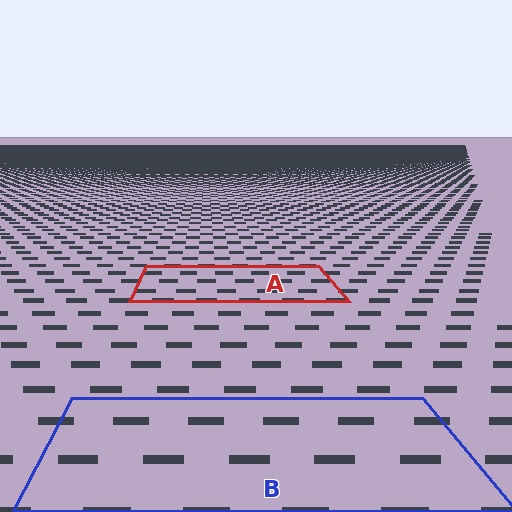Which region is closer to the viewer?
Region B is closer. The texture elements there are larger and more spread out.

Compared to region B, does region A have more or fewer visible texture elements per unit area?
Region A has more texture elements per unit area — they are packed more densely because it is farther away.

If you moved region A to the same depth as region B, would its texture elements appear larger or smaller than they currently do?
They would appear larger. At a closer depth, the same texture elements are projected at a bigger on-screen size.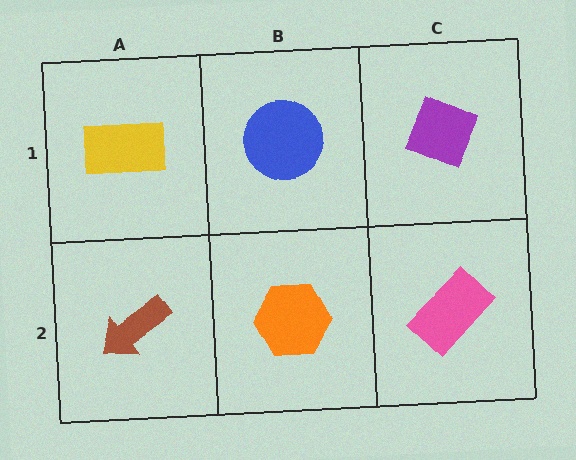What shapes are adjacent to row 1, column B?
An orange hexagon (row 2, column B), a yellow rectangle (row 1, column A), a purple diamond (row 1, column C).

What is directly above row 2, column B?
A blue circle.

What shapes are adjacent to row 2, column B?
A blue circle (row 1, column B), a brown arrow (row 2, column A), a pink rectangle (row 2, column C).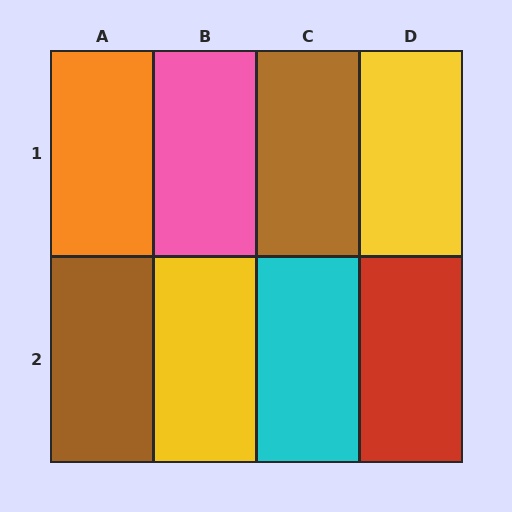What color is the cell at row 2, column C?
Cyan.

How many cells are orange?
1 cell is orange.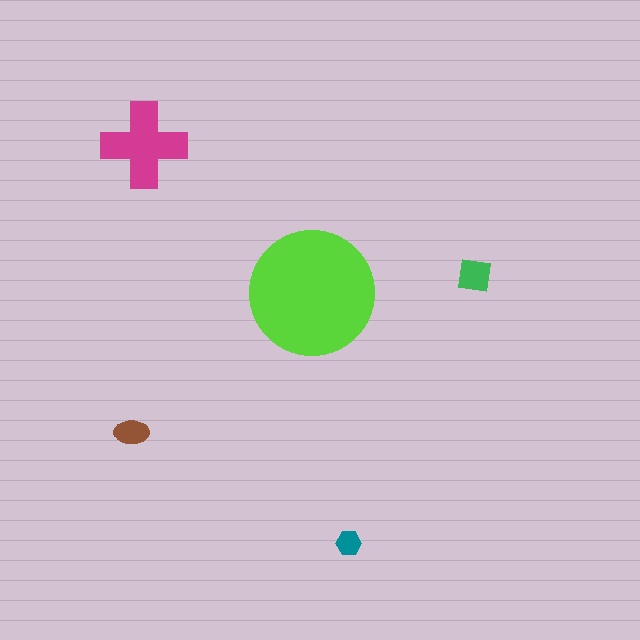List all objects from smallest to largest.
The teal hexagon, the brown ellipse, the green square, the magenta cross, the lime circle.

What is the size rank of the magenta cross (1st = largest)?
2nd.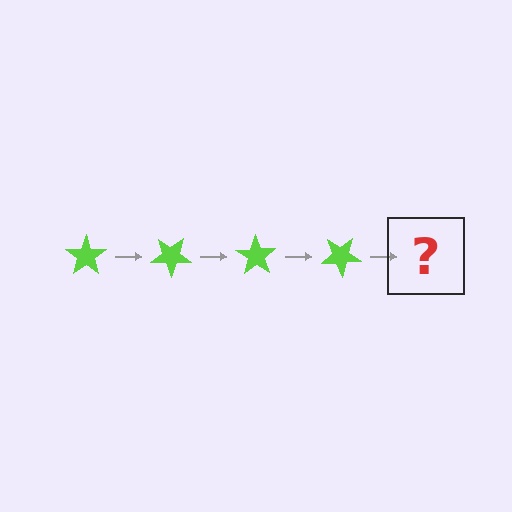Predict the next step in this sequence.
The next step is a lime star rotated 140 degrees.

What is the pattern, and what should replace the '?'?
The pattern is that the star rotates 35 degrees each step. The '?' should be a lime star rotated 140 degrees.